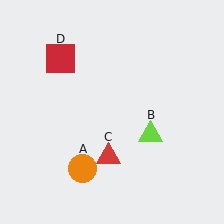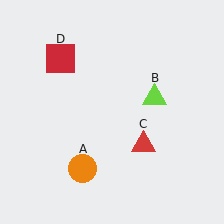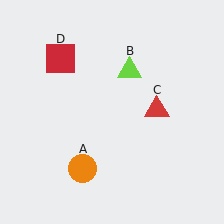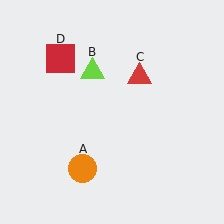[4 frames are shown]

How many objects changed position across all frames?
2 objects changed position: lime triangle (object B), red triangle (object C).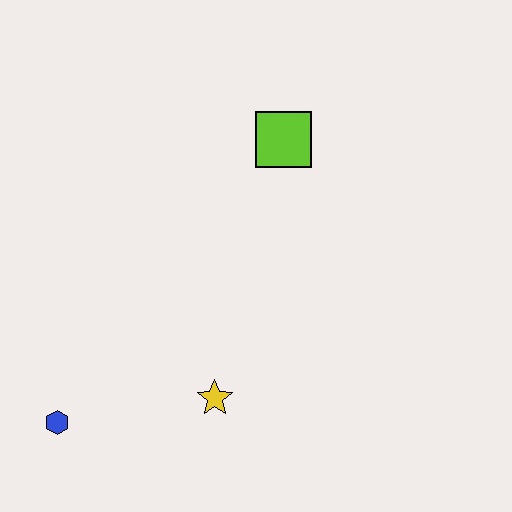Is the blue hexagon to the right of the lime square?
No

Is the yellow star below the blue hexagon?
No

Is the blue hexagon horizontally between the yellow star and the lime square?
No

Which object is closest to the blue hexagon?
The yellow star is closest to the blue hexagon.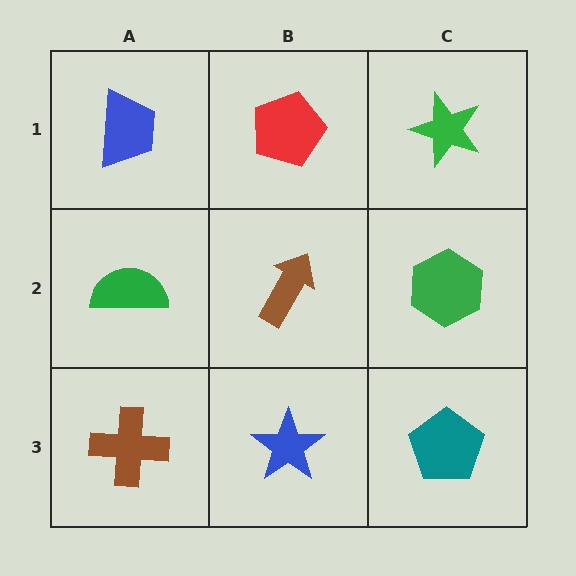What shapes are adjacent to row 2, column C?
A green star (row 1, column C), a teal pentagon (row 3, column C), a brown arrow (row 2, column B).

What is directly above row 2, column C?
A green star.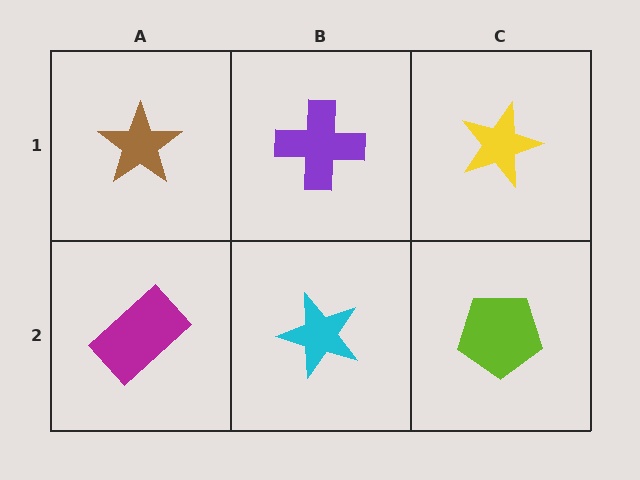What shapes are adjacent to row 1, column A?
A magenta rectangle (row 2, column A), a purple cross (row 1, column B).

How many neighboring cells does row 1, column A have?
2.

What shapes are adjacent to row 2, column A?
A brown star (row 1, column A), a cyan star (row 2, column B).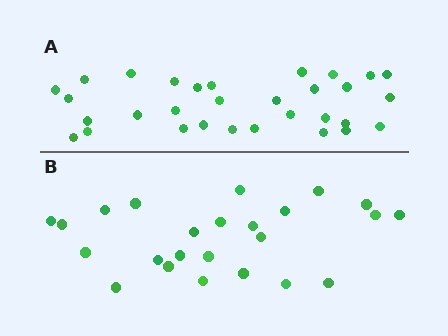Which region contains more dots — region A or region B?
Region A (the top region) has more dots.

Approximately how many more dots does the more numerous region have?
Region A has roughly 8 or so more dots than region B.